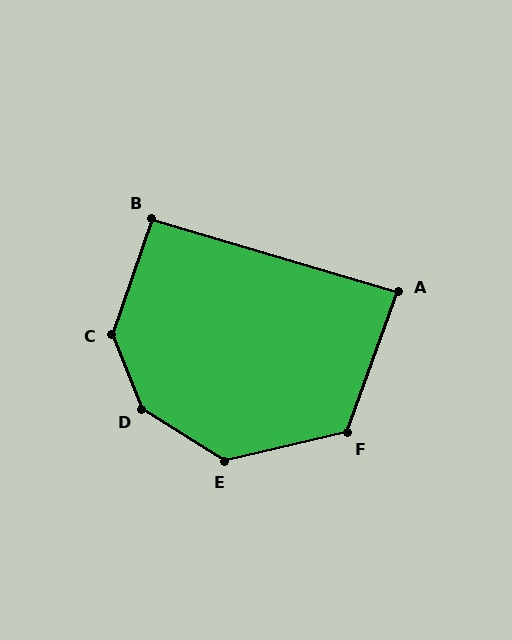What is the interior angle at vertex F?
Approximately 123 degrees (obtuse).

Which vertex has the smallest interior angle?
A, at approximately 87 degrees.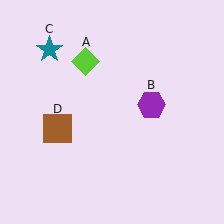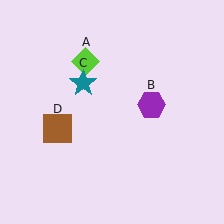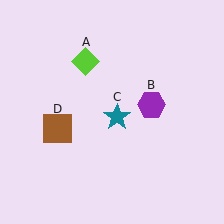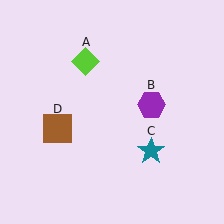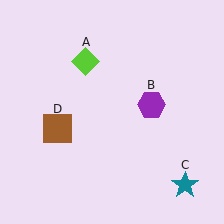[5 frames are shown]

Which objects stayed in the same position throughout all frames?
Lime diamond (object A) and purple hexagon (object B) and brown square (object D) remained stationary.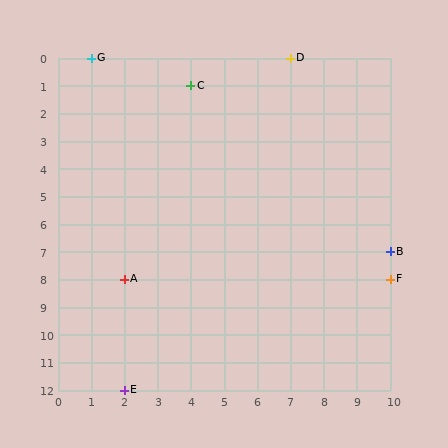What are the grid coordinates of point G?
Point G is at grid coordinates (1, 0).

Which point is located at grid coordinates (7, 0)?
Point D is at (7, 0).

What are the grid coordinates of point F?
Point F is at grid coordinates (10, 8).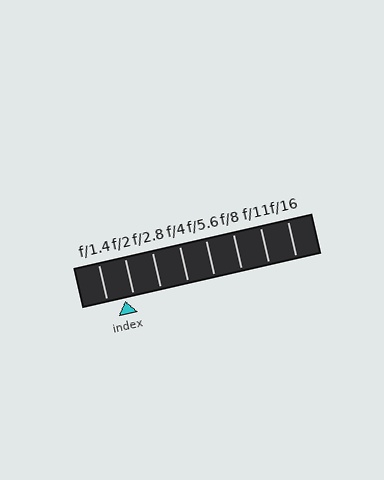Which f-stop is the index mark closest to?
The index mark is closest to f/2.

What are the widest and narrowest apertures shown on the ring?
The widest aperture shown is f/1.4 and the narrowest is f/16.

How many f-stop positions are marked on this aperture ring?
There are 8 f-stop positions marked.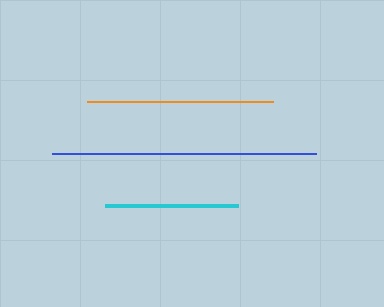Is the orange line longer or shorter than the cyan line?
The orange line is longer than the cyan line.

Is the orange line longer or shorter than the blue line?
The blue line is longer than the orange line.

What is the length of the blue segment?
The blue segment is approximately 265 pixels long.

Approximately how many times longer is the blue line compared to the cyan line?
The blue line is approximately 2.0 times the length of the cyan line.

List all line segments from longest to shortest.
From longest to shortest: blue, orange, cyan.